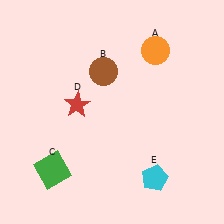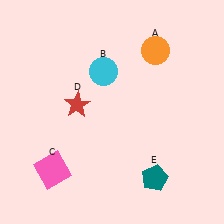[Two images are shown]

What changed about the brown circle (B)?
In Image 1, B is brown. In Image 2, it changed to cyan.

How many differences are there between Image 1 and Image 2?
There are 3 differences between the two images.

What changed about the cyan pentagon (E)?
In Image 1, E is cyan. In Image 2, it changed to teal.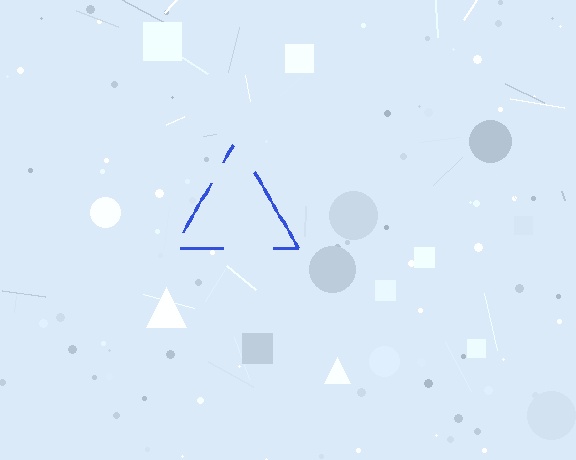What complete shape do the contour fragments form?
The contour fragments form a triangle.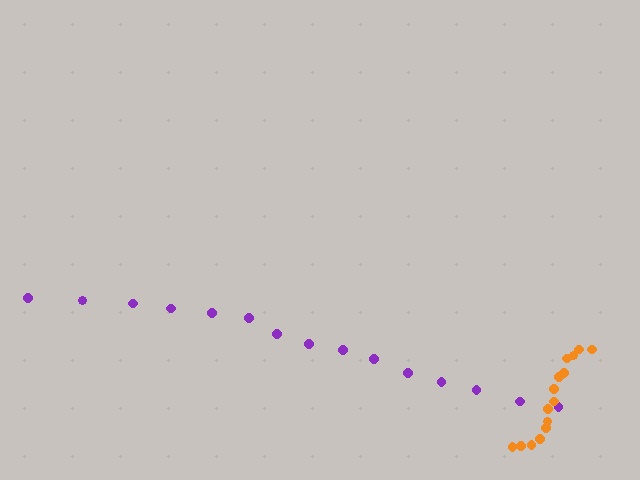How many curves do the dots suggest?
There are 2 distinct paths.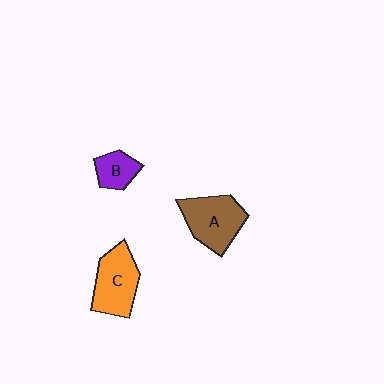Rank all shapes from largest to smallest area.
From largest to smallest: A (brown), C (orange), B (purple).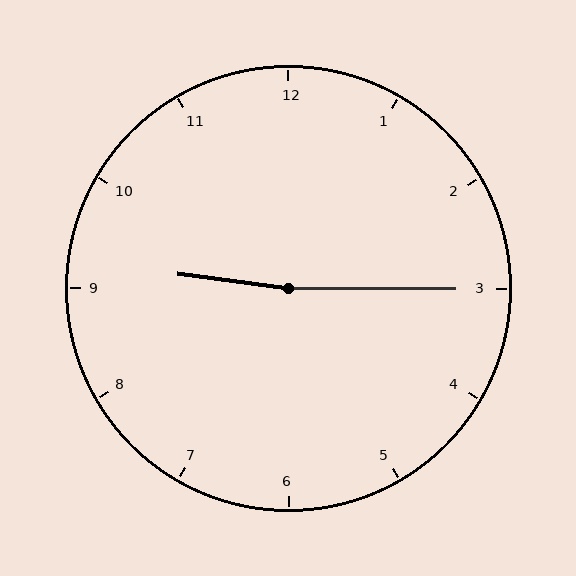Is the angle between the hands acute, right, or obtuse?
It is obtuse.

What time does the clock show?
9:15.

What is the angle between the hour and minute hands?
Approximately 172 degrees.